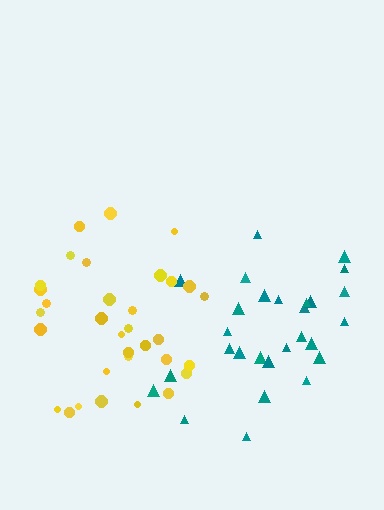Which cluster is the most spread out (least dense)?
Yellow.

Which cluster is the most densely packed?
Teal.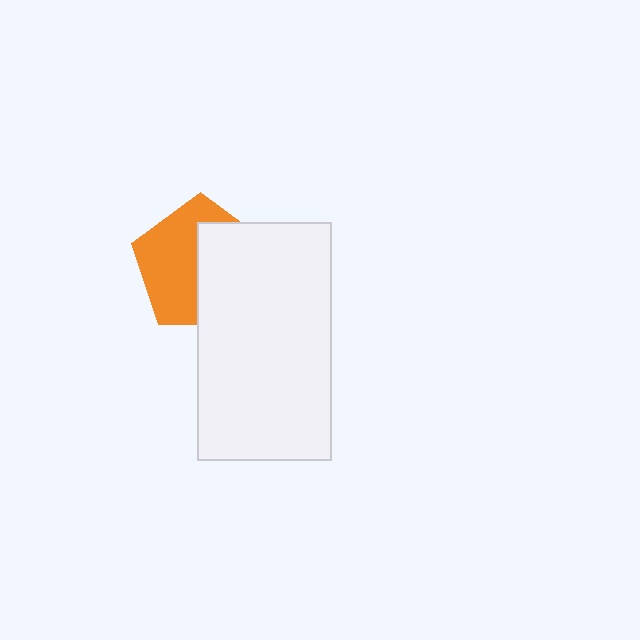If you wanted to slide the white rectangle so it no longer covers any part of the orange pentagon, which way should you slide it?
Slide it right — that is the most direct way to separate the two shapes.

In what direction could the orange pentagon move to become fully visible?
The orange pentagon could move left. That would shift it out from behind the white rectangle entirely.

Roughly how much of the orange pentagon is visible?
About half of it is visible (roughly 52%).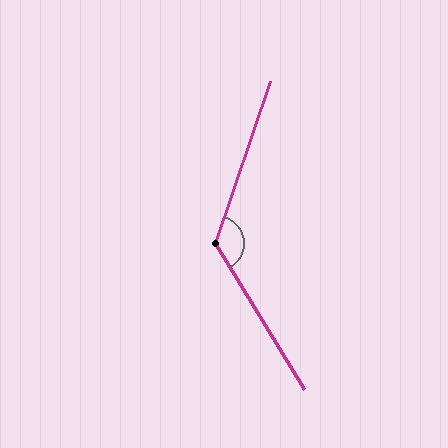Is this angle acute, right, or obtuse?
It is obtuse.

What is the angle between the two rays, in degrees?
Approximately 130 degrees.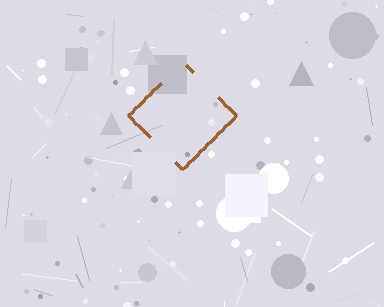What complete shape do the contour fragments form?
The contour fragments form a diamond.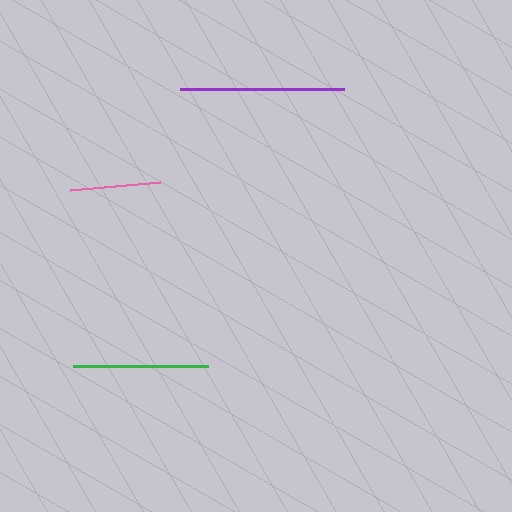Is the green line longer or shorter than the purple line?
The purple line is longer than the green line.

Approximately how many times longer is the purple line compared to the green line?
The purple line is approximately 1.2 times the length of the green line.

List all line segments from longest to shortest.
From longest to shortest: purple, green, pink.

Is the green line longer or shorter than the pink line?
The green line is longer than the pink line.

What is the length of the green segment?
The green segment is approximately 136 pixels long.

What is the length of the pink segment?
The pink segment is approximately 90 pixels long.